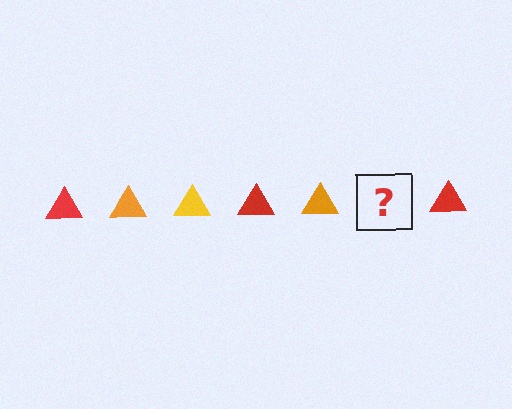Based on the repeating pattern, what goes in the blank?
The blank should be a yellow triangle.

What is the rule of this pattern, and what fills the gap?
The rule is that the pattern cycles through red, orange, yellow triangles. The gap should be filled with a yellow triangle.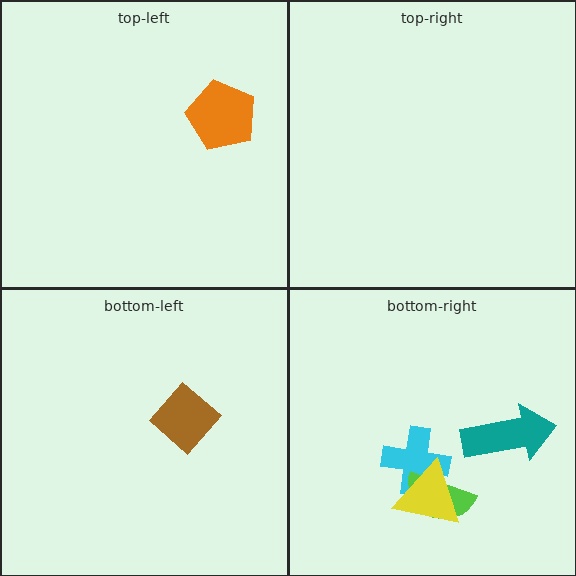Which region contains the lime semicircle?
The bottom-right region.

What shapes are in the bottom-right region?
The teal arrow, the cyan cross, the lime semicircle, the yellow triangle.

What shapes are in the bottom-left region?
The brown diamond.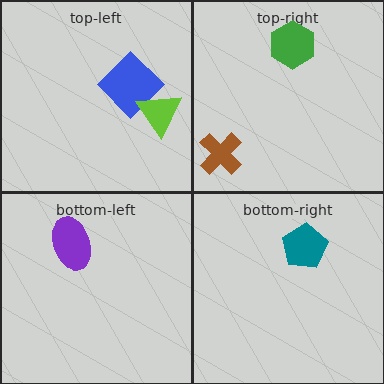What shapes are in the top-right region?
The brown cross, the green hexagon.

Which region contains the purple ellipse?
The bottom-left region.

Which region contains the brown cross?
The top-right region.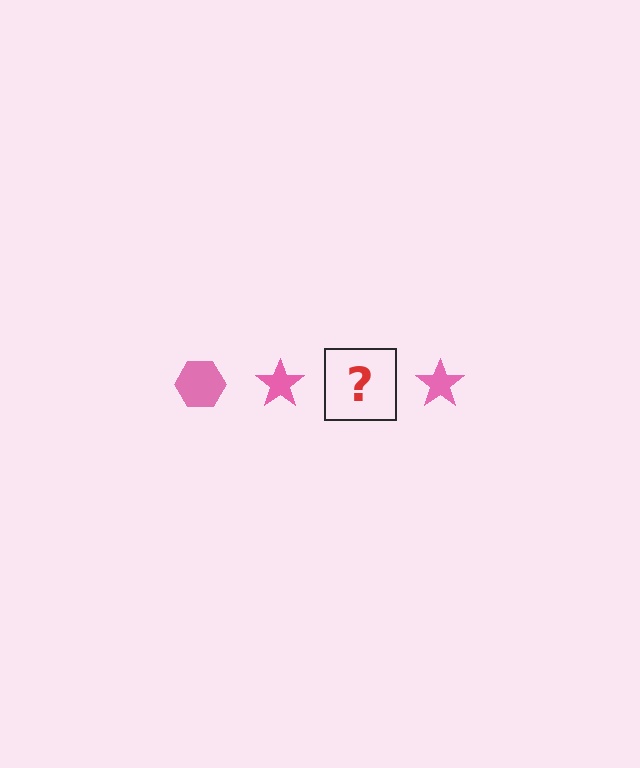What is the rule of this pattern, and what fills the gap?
The rule is that the pattern cycles through hexagon, star shapes in pink. The gap should be filled with a pink hexagon.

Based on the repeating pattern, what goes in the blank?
The blank should be a pink hexagon.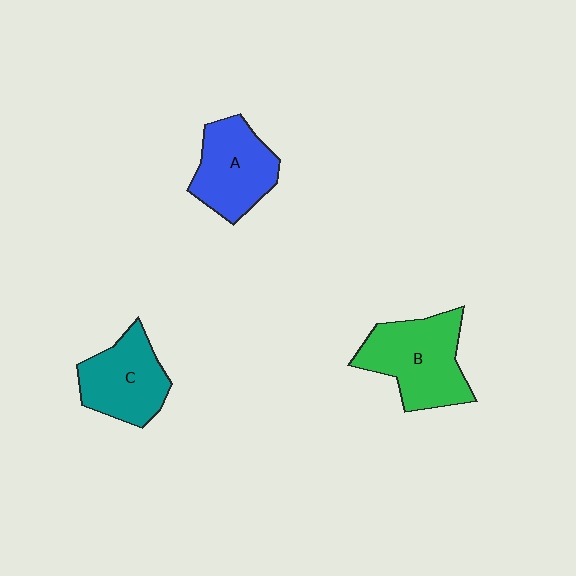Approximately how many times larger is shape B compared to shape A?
Approximately 1.2 times.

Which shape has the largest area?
Shape B (green).